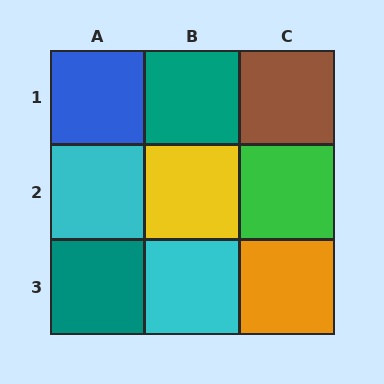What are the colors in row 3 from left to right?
Teal, cyan, orange.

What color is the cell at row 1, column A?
Blue.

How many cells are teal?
2 cells are teal.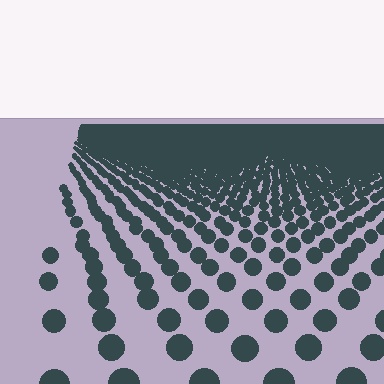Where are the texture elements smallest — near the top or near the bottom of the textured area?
Near the top.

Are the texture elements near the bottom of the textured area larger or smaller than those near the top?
Larger. Near the bottom, elements are closer to the viewer and appear at a bigger on-screen size.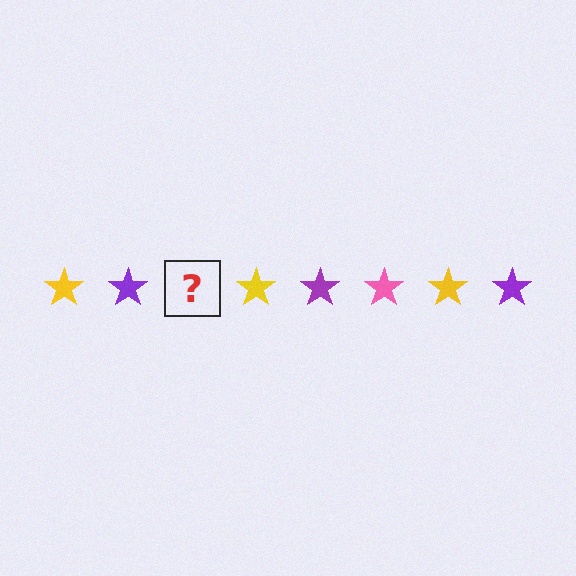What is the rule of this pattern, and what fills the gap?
The rule is that the pattern cycles through yellow, purple, pink stars. The gap should be filled with a pink star.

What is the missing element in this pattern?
The missing element is a pink star.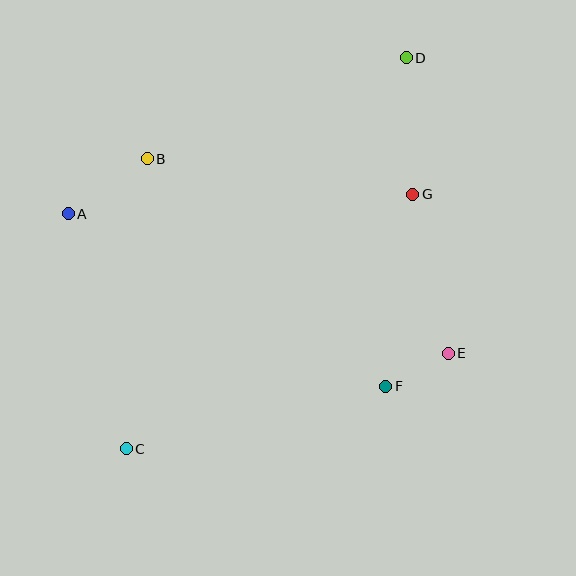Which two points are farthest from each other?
Points C and D are farthest from each other.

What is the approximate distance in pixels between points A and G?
The distance between A and G is approximately 345 pixels.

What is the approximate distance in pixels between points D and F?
The distance between D and F is approximately 329 pixels.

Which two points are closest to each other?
Points E and F are closest to each other.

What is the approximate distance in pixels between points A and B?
The distance between A and B is approximately 96 pixels.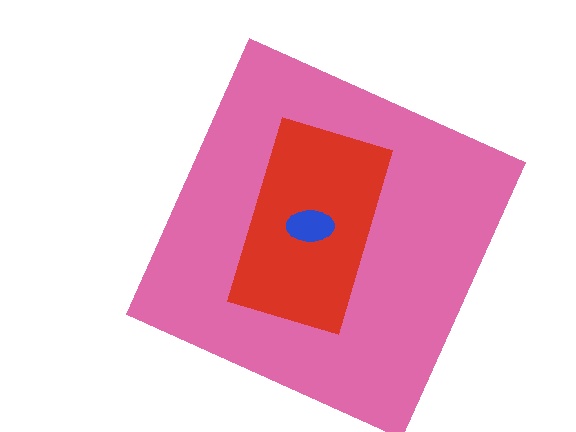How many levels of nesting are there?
3.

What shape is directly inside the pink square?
The red rectangle.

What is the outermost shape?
The pink square.